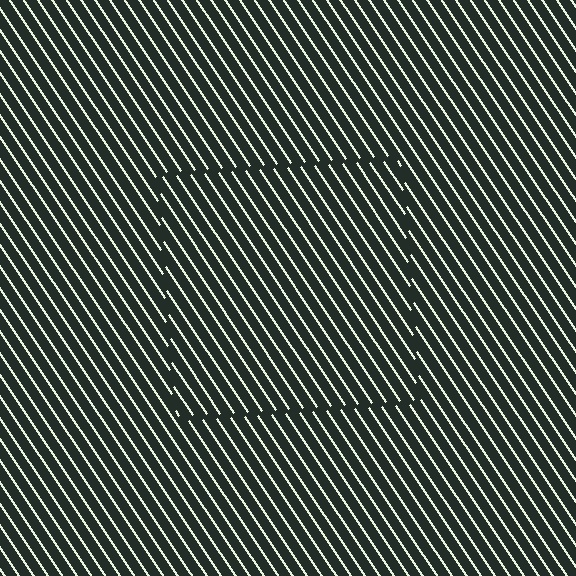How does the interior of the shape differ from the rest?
The interior of the shape contains the same grating, shifted by half a period — the contour is defined by the phase discontinuity where line-ends from the inner and outer gratings abut.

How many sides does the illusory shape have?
4 sides — the line-ends trace a square.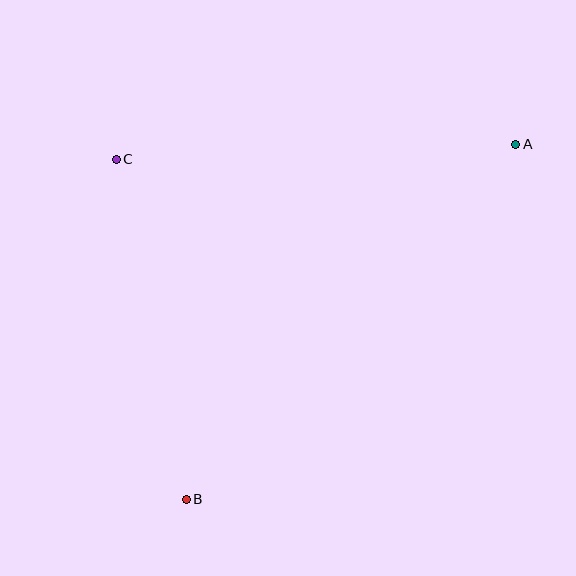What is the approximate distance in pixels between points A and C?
The distance between A and C is approximately 400 pixels.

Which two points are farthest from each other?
Points A and B are farthest from each other.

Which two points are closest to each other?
Points B and C are closest to each other.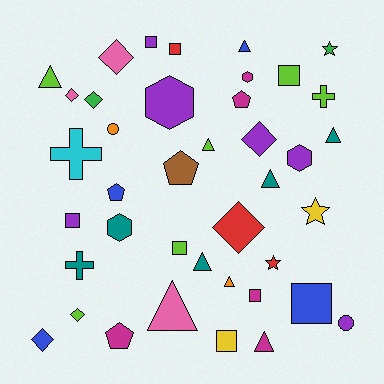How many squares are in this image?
There are 8 squares.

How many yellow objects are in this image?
There are 2 yellow objects.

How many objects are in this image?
There are 40 objects.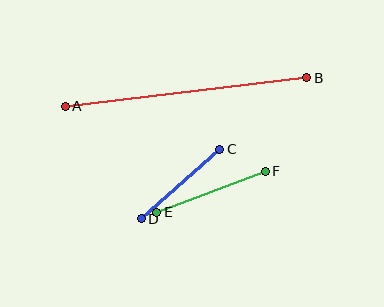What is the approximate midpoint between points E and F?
The midpoint is at approximately (211, 192) pixels.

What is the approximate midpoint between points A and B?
The midpoint is at approximately (186, 92) pixels.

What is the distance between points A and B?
The distance is approximately 243 pixels.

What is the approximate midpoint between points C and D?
The midpoint is at approximately (180, 184) pixels.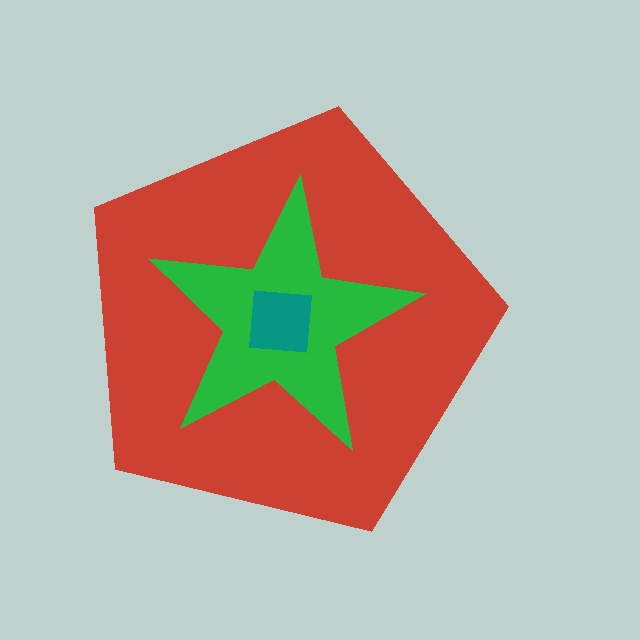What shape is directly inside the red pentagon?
The green star.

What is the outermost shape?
The red pentagon.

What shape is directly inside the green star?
The teal square.